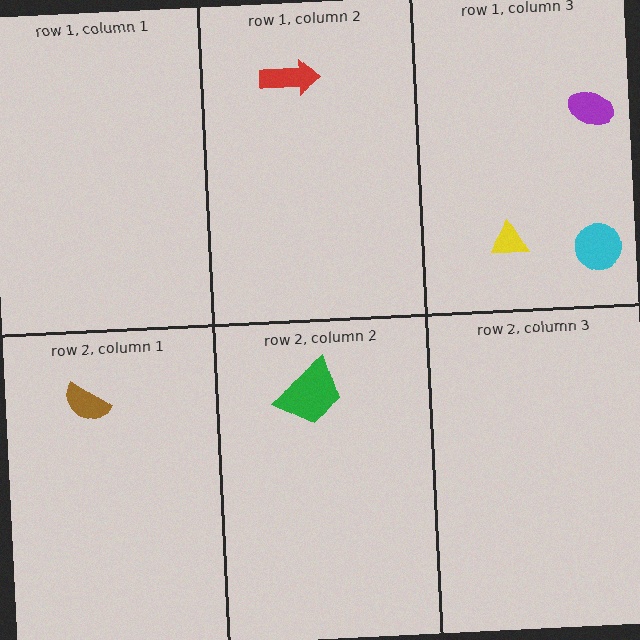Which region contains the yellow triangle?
The row 1, column 3 region.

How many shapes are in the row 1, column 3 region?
3.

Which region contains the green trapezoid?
The row 2, column 2 region.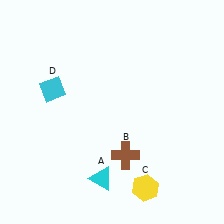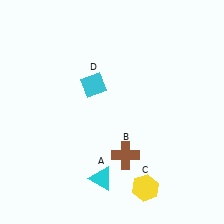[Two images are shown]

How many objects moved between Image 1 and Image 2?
1 object moved between the two images.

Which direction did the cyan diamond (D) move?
The cyan diamond (D) moved right.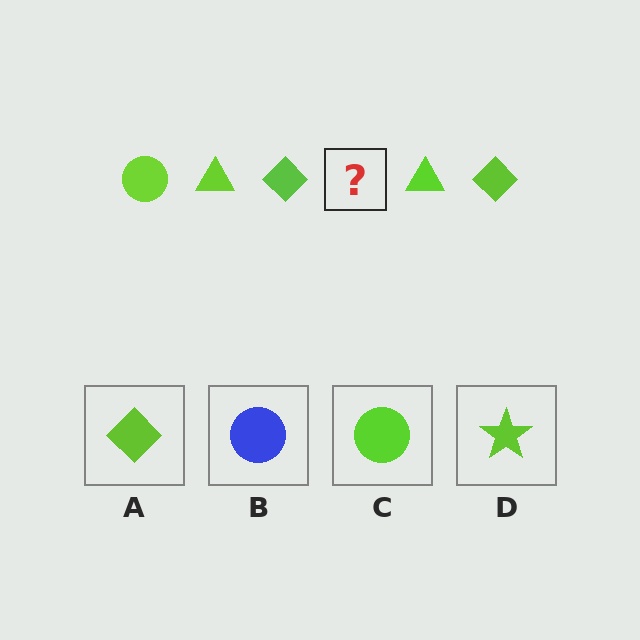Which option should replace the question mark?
Option C.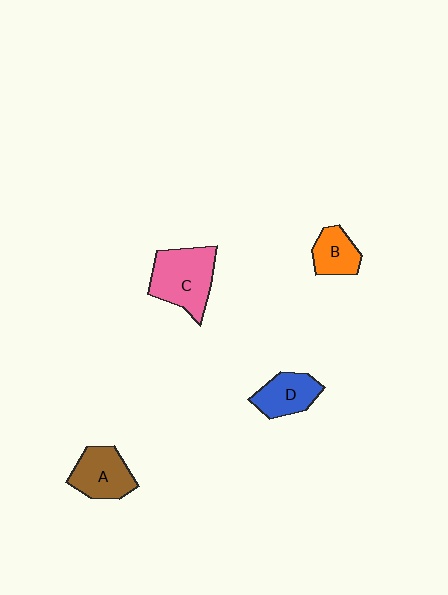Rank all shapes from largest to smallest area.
From largest to smallest: C (pink), A (brown), D (blue), B (orange).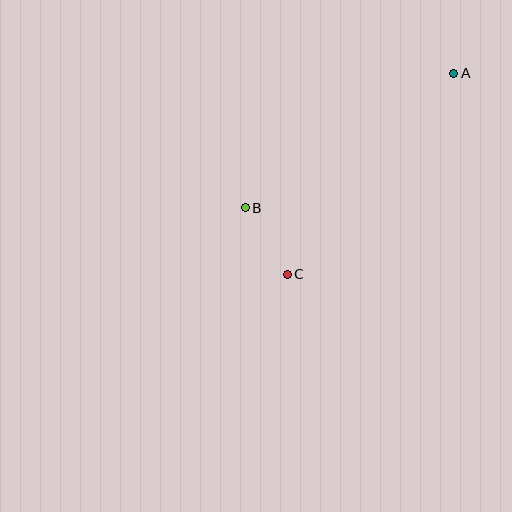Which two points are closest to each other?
Points B and C are closest to each other.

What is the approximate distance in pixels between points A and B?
The distance between A and B is approximately 248 pixels.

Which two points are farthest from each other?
Points A and C are farthest from each other.